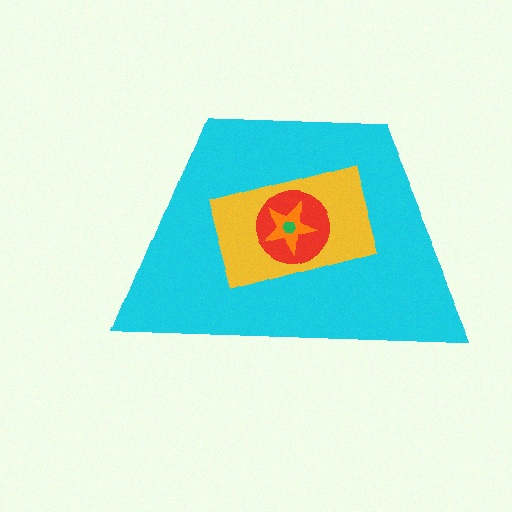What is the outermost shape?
The cyan trapezoid.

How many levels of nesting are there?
5.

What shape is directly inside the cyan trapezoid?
The yellow rectangle.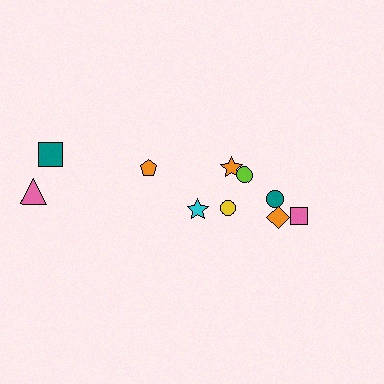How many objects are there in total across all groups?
There are 10 objects.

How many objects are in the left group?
There are 4 objects.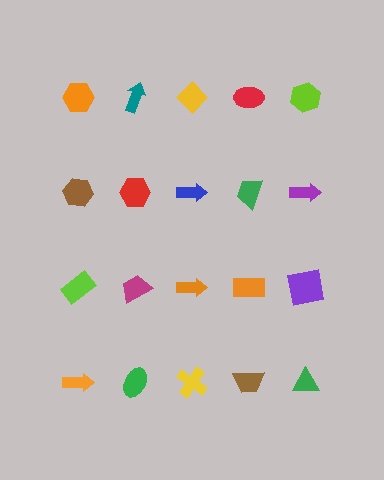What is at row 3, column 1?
A lime rectangle.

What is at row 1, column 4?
A red ellipse.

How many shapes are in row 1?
5 shapes.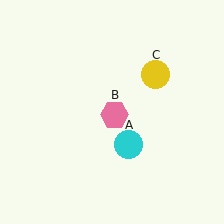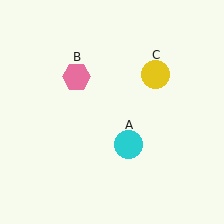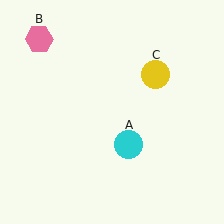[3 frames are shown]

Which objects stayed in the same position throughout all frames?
Cyan circle (object A) and yellow circle (object C) remained stationary.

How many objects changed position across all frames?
1 object changed position: pink hexagon (object B).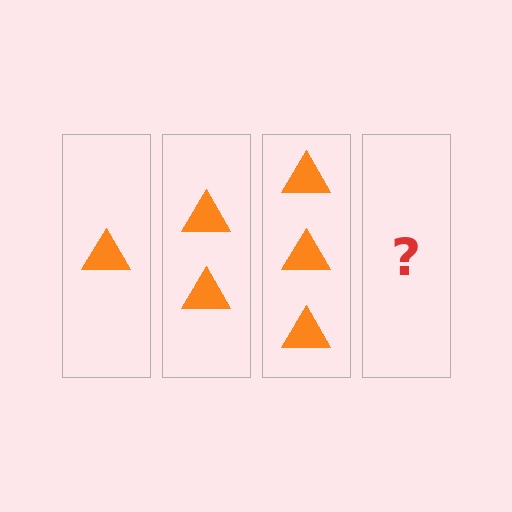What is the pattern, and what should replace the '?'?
The pattern is that each step adds one more triangle. The '?' should be 4 triangles.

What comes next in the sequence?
The next element should be 4 triangles.